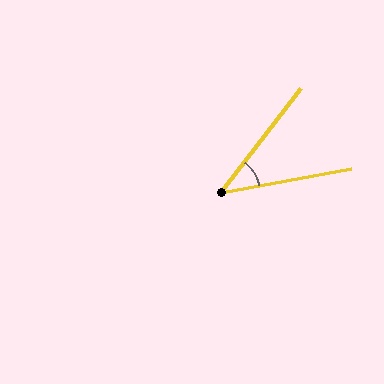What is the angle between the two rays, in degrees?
Approximately 42 degrees.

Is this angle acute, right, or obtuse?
It is acute.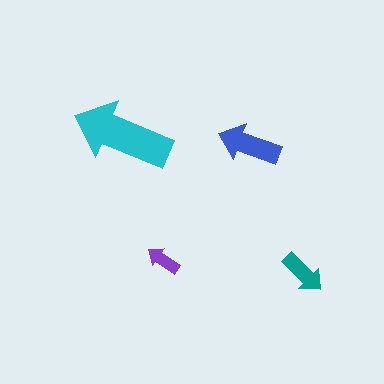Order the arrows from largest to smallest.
the cyan one, the blue one, the teal one, the purple one.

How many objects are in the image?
There are 4 objects in the image.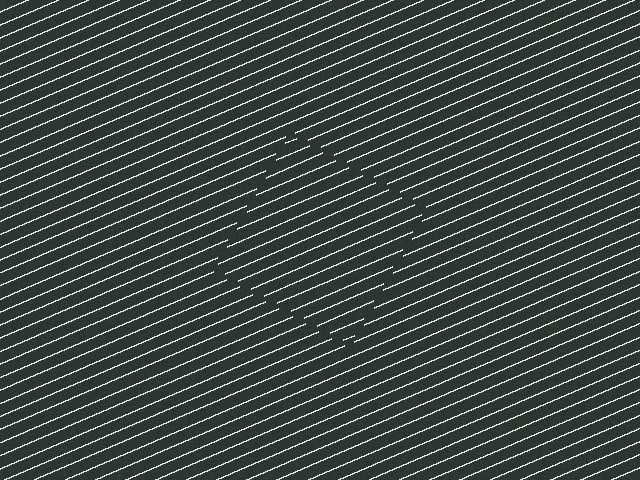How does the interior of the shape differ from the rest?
The interior of the shape contains the same grating, shifted by half a period — the contour is defined by the phase discontinuity where line-ends from the inner and outer gratings abut.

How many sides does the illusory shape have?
4 sides — the line-ends trace a square.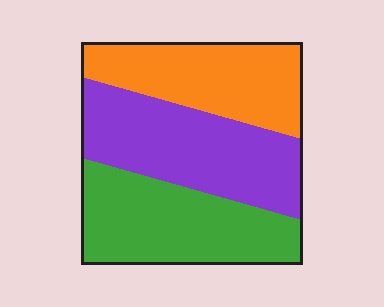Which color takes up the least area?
Orange, at roughly 30%.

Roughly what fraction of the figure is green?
Green covers about 35% of the figure.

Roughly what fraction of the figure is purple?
Purple covers 36% of the figure.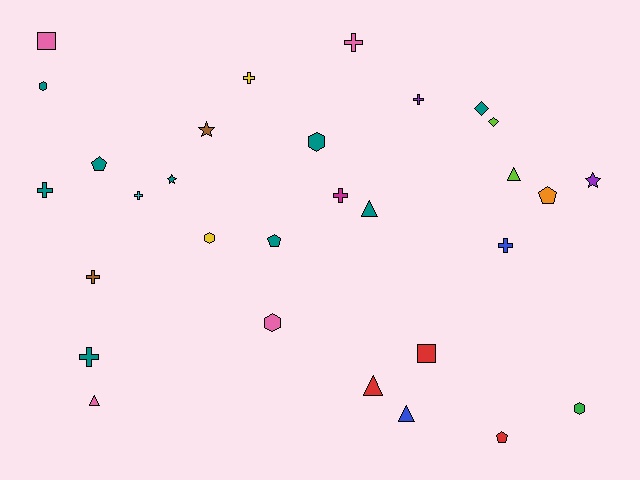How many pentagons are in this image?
There are 4 pentagons.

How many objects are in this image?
There are 30 objects.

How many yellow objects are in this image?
There are 2 yellow objects.